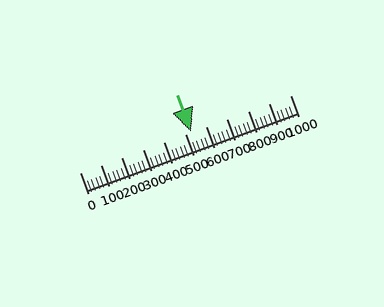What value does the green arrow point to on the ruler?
The green arrow points to approximately 528.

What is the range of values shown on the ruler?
The ruler shows values from 0 to 1000.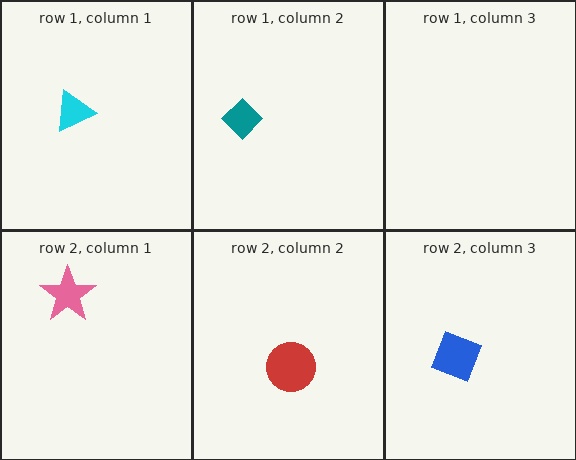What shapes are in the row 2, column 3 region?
The blue square.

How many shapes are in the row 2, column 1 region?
1.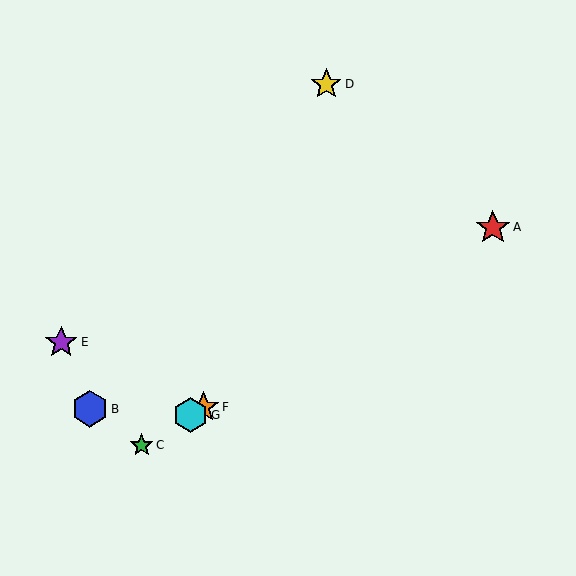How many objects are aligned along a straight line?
4 objects (A, C, F, G) are aligned along a straight line.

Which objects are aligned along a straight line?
Objects A, C, F, G are aligned along a straight line.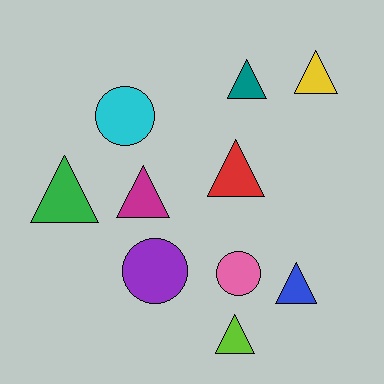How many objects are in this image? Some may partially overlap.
There are 10 objects.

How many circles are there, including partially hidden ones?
There are 3 circles.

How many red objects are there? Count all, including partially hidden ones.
There is 1 red object.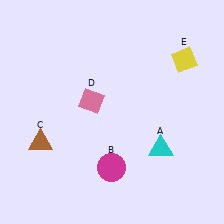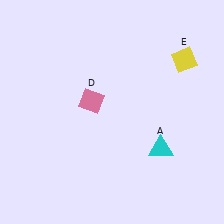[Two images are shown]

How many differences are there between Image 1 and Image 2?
There are 2 differences between the two images.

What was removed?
The magenta circle (B), the brown triangle (C) were removed in Image 2.